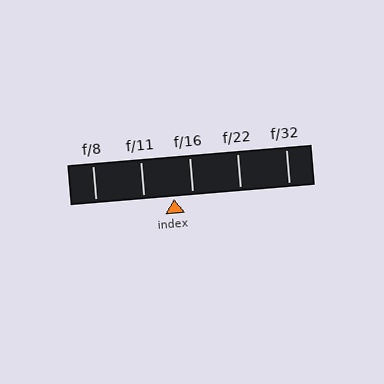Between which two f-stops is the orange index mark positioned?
The index mark is between f/11 and f/16.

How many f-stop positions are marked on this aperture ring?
There are 5 f-stop positions marked.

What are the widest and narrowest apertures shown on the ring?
The widest aperture shown is f/8 and the narrowest is f/32.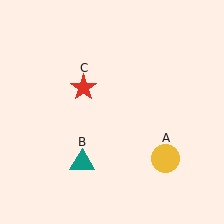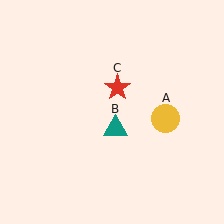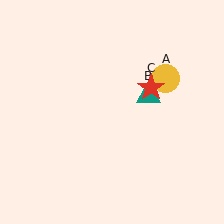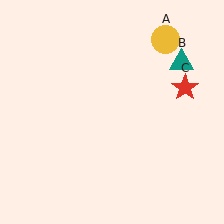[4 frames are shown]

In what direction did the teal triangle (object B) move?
The teal triangle (object B) moved up and to the right.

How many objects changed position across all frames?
3 objects changed position: yellow circle (object A), teal triangle (object B), red star (object C).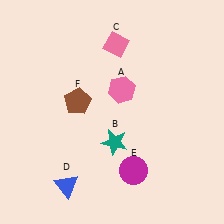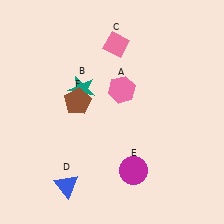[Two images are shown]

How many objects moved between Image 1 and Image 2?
1 object moved between the two images.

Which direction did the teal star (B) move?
The teal star (B) moved up.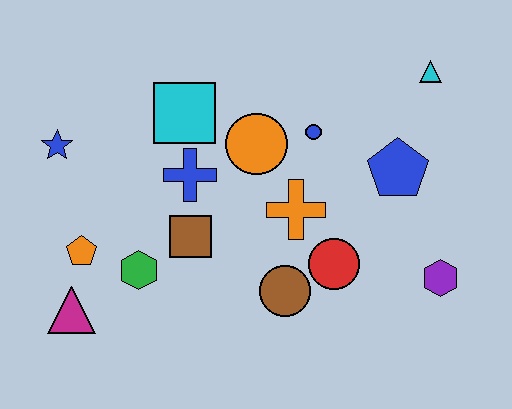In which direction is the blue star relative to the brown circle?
The blue star is to the left of the brown circle.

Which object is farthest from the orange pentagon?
The cyan triangle is farthest from the orange pentagon.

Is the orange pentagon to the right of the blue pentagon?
No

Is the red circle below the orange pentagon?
Yes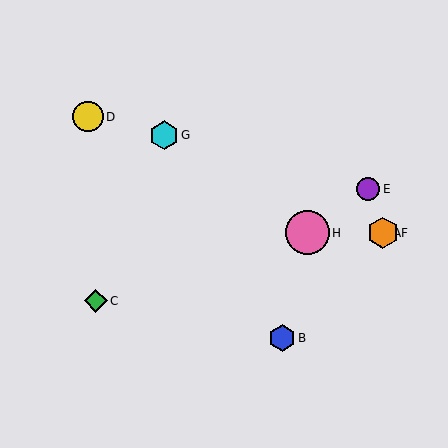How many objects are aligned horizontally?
3 objects (A, F, H) are aligned horizontally.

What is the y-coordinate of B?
Object B is at y≈338.